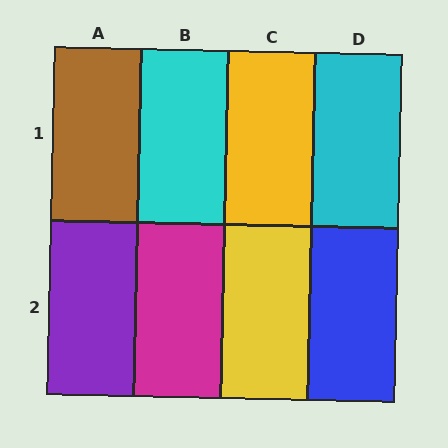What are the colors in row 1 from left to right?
Brown, cyan, yellow, cyan.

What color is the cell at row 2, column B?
Magenta.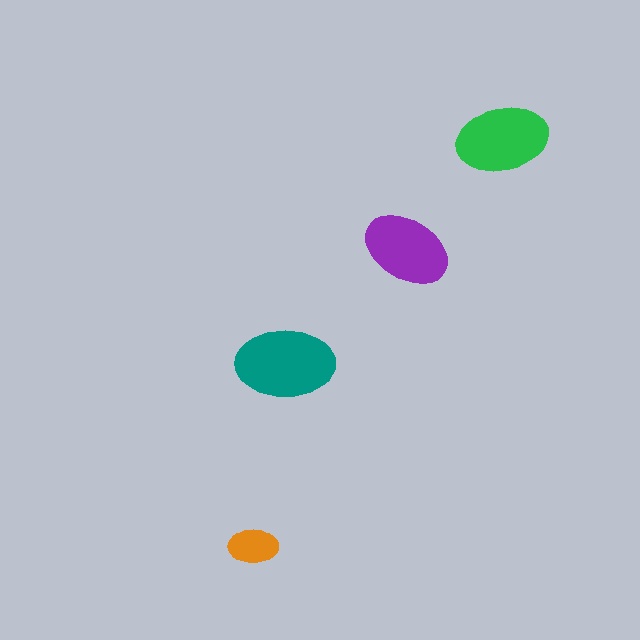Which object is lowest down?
The orange ellipse is bottommost.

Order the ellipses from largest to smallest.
the teal one, the green one, the purple one, the orange one.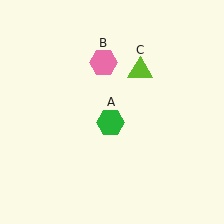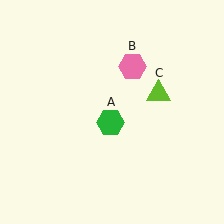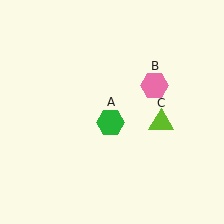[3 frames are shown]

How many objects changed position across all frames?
2 objects changed position: pink hexagon (object B), lime triangle (object C).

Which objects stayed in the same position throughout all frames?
Green hexagon (object A) remained stationary.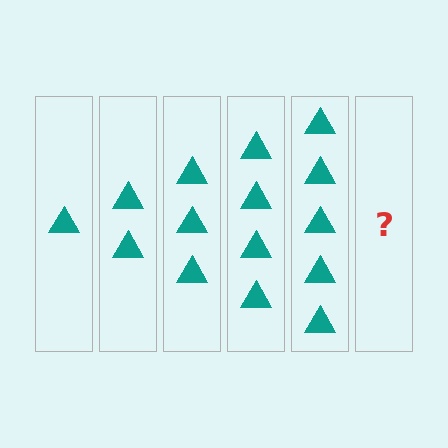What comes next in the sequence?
The next element should be 6 triangles.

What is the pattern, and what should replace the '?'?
The pattern is that each step adds one more triangle. The '?' should be 6 triangles.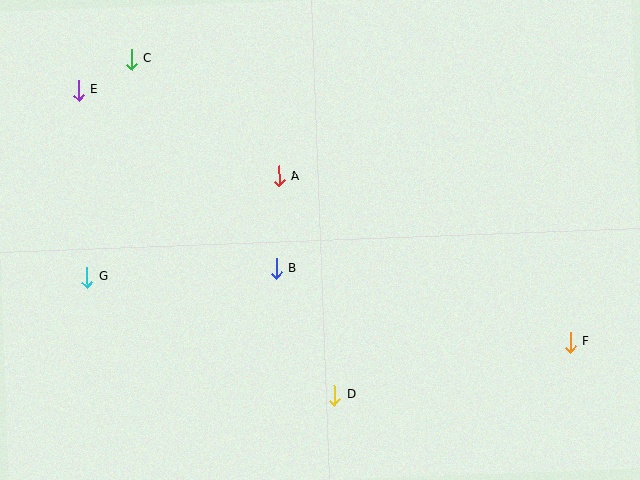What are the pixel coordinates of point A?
Point A is at (279, 176).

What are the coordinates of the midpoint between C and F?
The midpoint between C and F is at (351, 200).